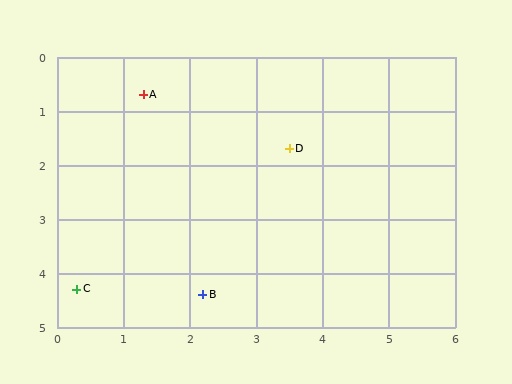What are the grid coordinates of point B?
Point B is at approximately (2.2, 4.4).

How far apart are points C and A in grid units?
Points C and A are about 3.7 grid units apart.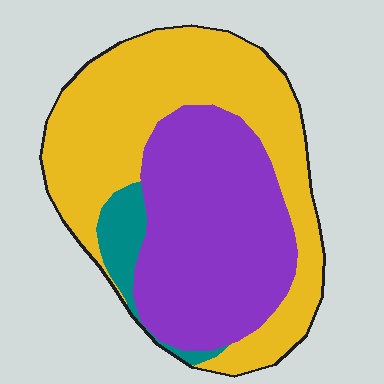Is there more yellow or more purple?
Yellow.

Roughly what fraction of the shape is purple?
Purple takes up between a quarter and a half of the shape.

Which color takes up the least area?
Teal, at roughly 5%.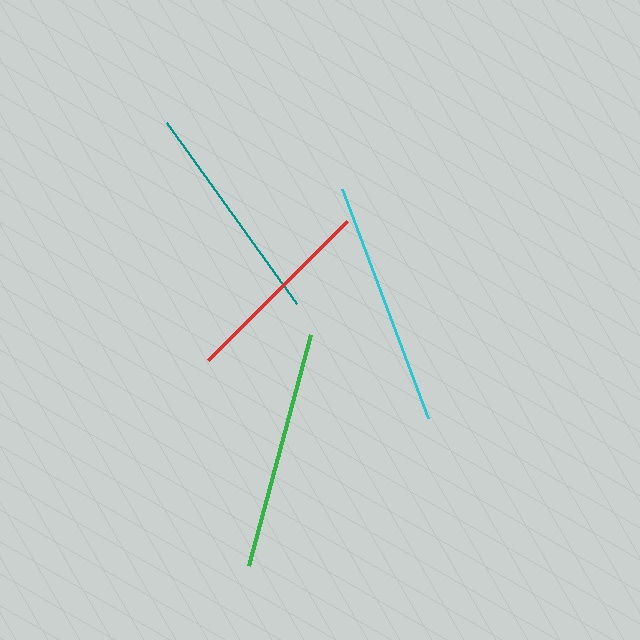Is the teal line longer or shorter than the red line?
The teal line is longer than the red line.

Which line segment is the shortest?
The red line is the shortest at approximately 197 pixels.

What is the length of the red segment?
The red segment is approximately 197 pixels long.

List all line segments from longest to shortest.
From longest to shortest: cyan, green, teal, red.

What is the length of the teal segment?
The teal segment is approximately 222 pixels long.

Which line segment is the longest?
The cyan line is the longest at approximately 245 pixels.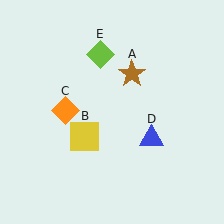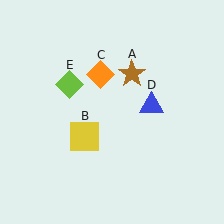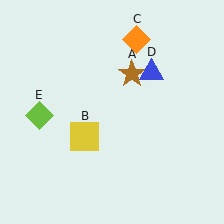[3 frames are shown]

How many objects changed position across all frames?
3 objects changed position: orange diamond (object C), blue triangle (object D), lime diamond (object E).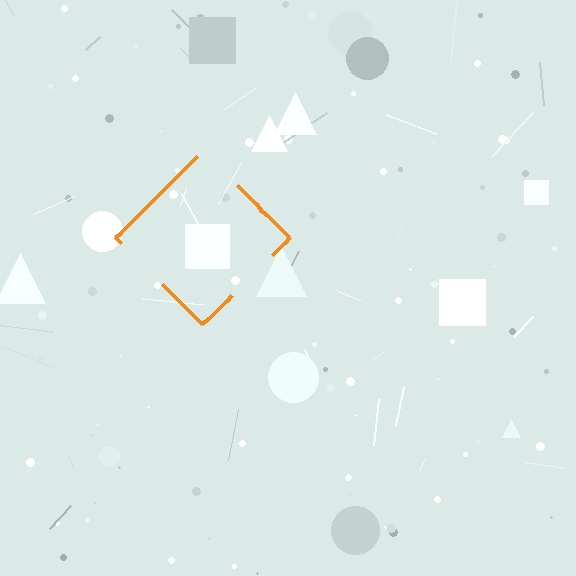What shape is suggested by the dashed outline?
The dashed outline suggests a diamond.